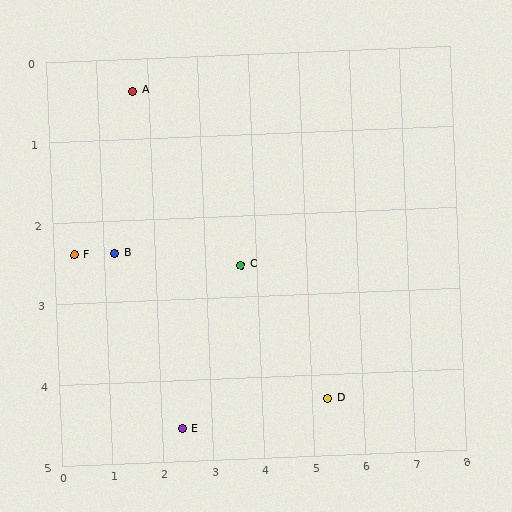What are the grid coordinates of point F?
Point F is at approximately (0.4, 2.4).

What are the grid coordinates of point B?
Point B is at approximately (1.2, 2.4).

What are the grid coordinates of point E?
Point E is at approximately (2.4, 4.6).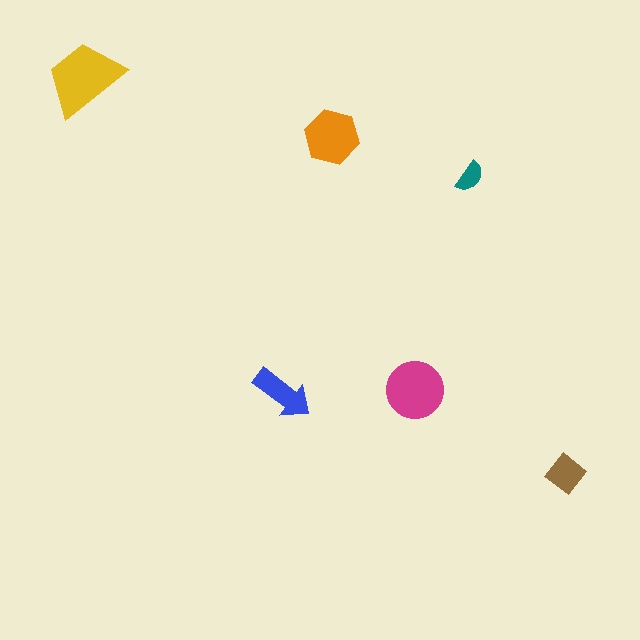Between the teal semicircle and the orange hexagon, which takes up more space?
The orange hexagon.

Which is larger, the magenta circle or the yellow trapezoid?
The yellow trapezoid.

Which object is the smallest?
The teal semicircle.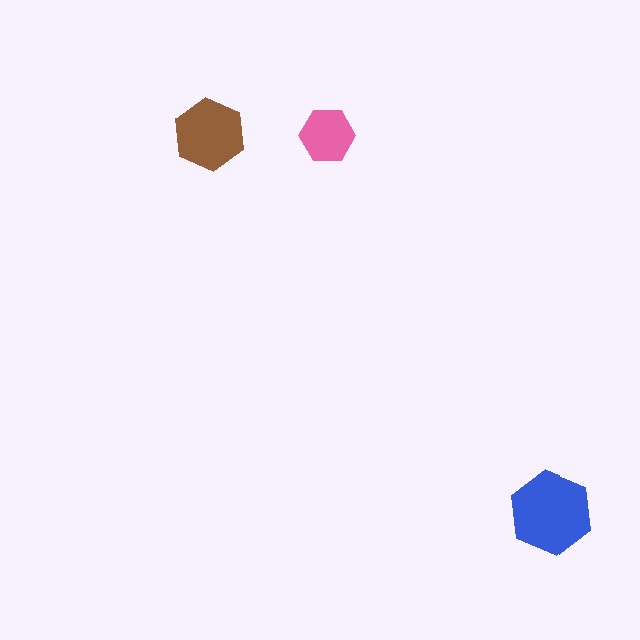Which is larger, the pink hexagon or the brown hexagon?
The brown one.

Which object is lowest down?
The blue hexagon is bottommost.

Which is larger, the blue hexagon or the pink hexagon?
The blue one.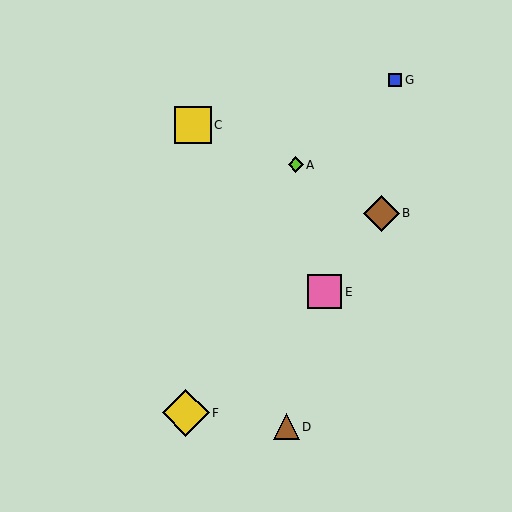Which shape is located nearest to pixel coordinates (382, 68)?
The blue square (labeled G) at (395, 80) is nearest to that location.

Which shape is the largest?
The yellow diamond (labeled F) is the largest.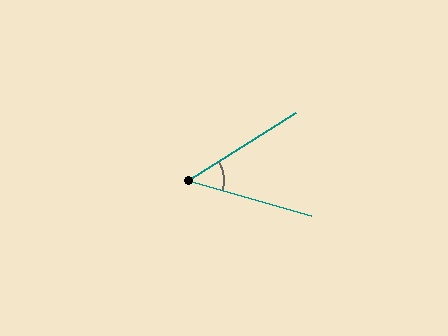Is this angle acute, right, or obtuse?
It is acute.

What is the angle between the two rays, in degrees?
Approximately 48 degrees.